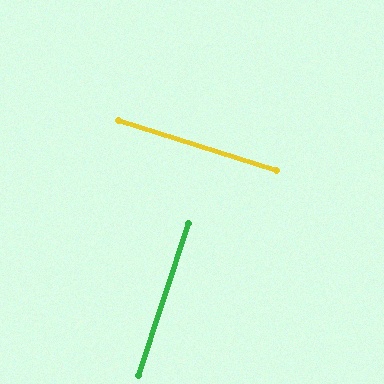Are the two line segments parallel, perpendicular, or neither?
Perpendicular — they meet at approximately 90°.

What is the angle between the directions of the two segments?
Approximately 90 degrees.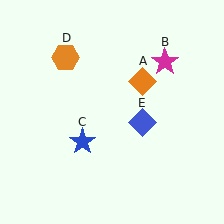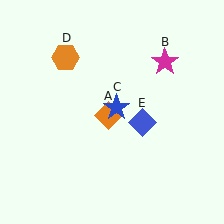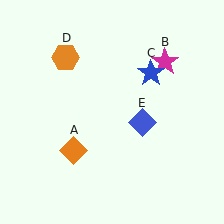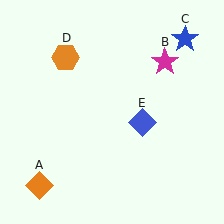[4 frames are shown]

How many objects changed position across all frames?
2 objects changed position: orange diamond (object A), blue star (object C).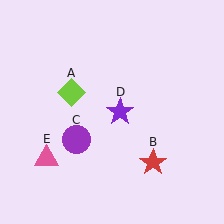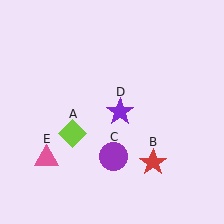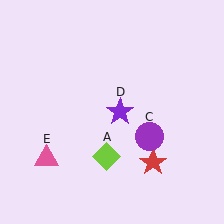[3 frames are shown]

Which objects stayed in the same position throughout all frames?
Red star (object B) and purple star (object D) and pink triangle (object E) remained stationary.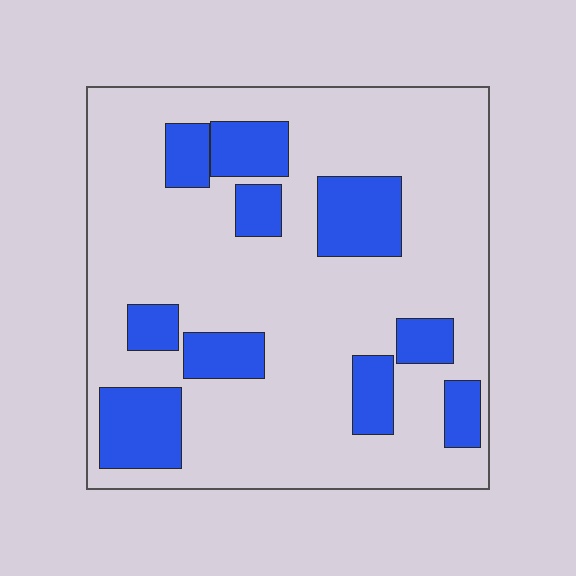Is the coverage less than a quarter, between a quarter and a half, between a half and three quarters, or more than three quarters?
Less than a quarter.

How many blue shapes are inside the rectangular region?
10.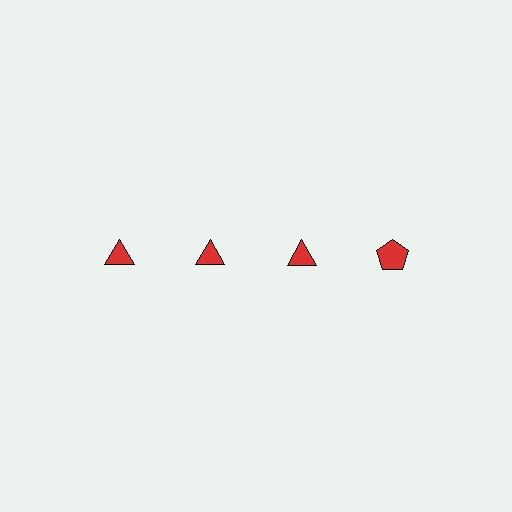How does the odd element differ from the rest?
It has a different shape: pentagon instead of triangle.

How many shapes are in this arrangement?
There are 4 shapes arranged in a grid pattern.